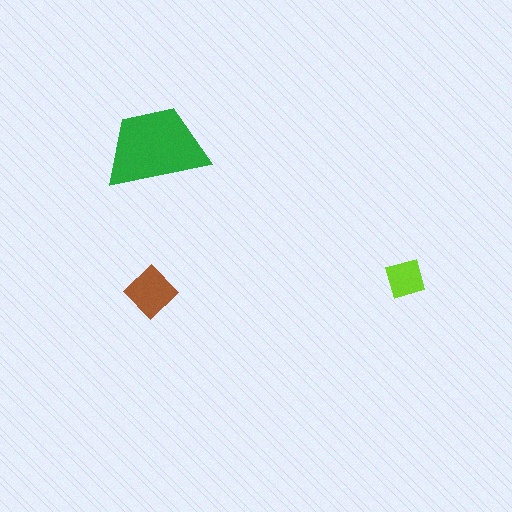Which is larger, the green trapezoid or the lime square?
The green trapezoid.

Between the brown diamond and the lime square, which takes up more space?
The brown diamond.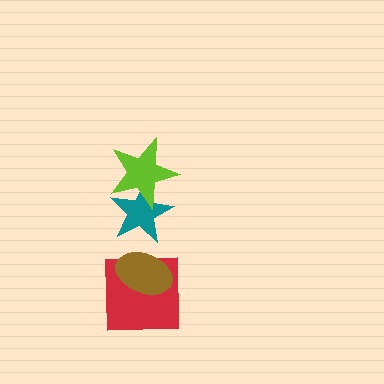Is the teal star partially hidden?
Yes, it is partially covered by another shape.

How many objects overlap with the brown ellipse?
1 object overlaps with the brown ellipse.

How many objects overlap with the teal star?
1 object overlaps with the teal star.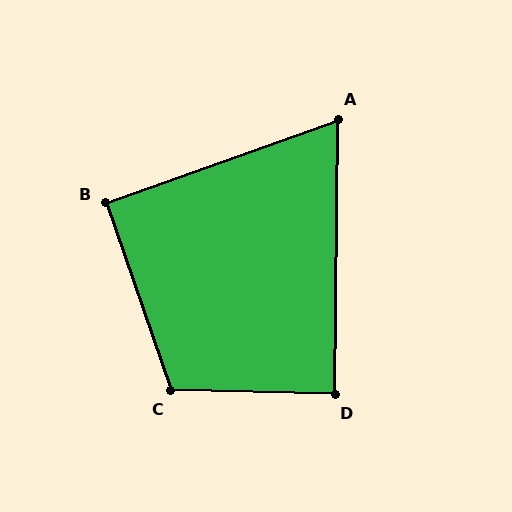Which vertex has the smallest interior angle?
A, at approximately 70 degrees.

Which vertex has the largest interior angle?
C, at approximately 110 degrees.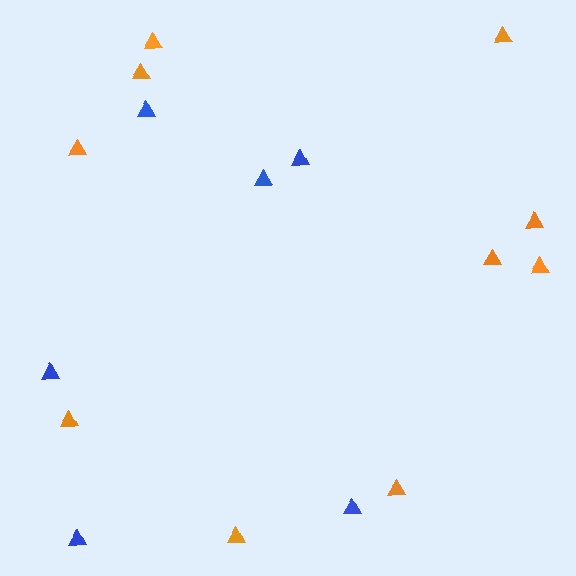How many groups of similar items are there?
There are 2 groups: one group of orange triangles (10) and one group of blue triangles (6).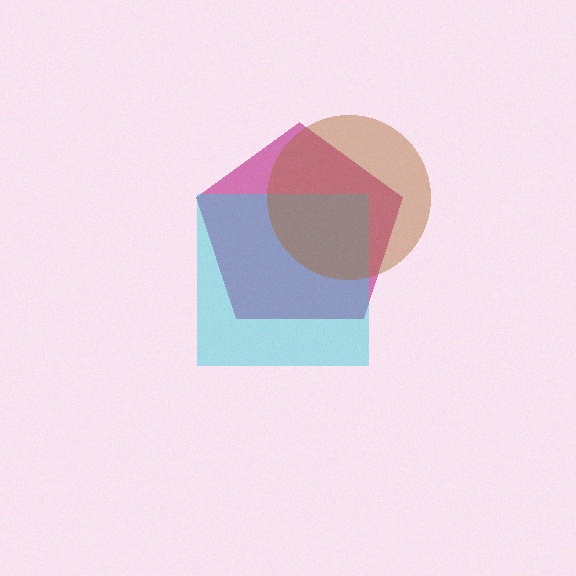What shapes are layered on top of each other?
The layered shapes are: a magenta pentagon, a cyan square, a brown circle.